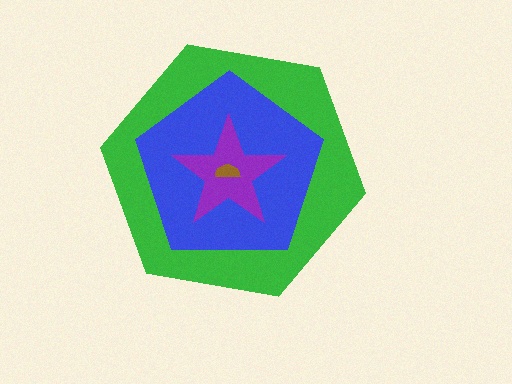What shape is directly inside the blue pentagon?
The purple star.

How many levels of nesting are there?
4.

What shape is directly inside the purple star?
The brown semicircle.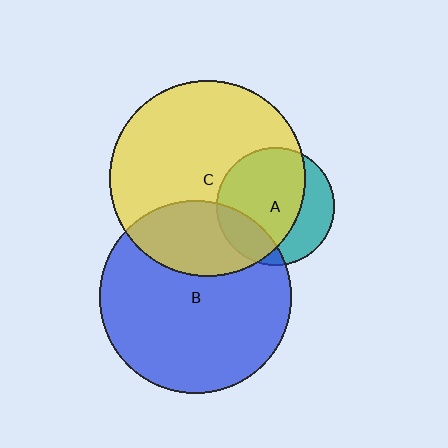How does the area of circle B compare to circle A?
Approximately 2.7 times.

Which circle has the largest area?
Circle C (yellow).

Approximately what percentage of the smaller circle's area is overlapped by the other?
Approximately 20%.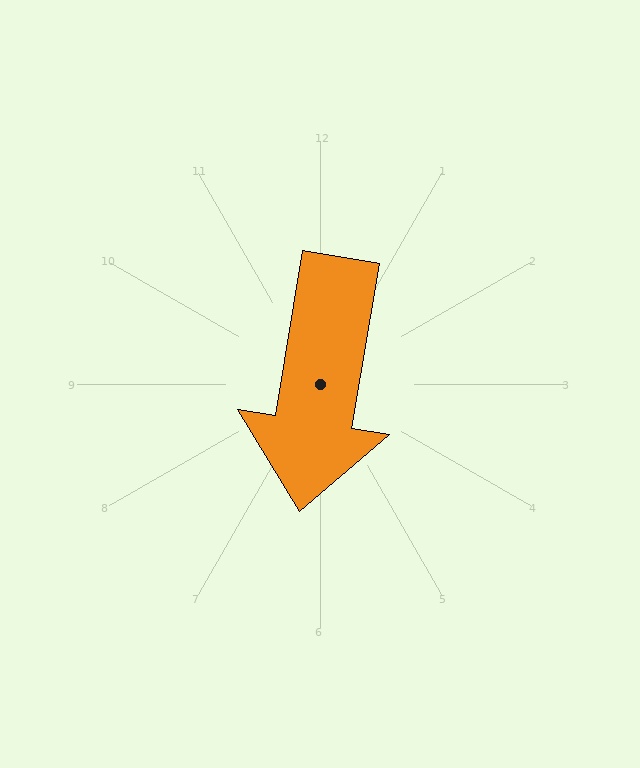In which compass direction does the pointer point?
South.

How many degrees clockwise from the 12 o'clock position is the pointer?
Approximately 189 degrees.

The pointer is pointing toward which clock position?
Roughly 6 o'clock.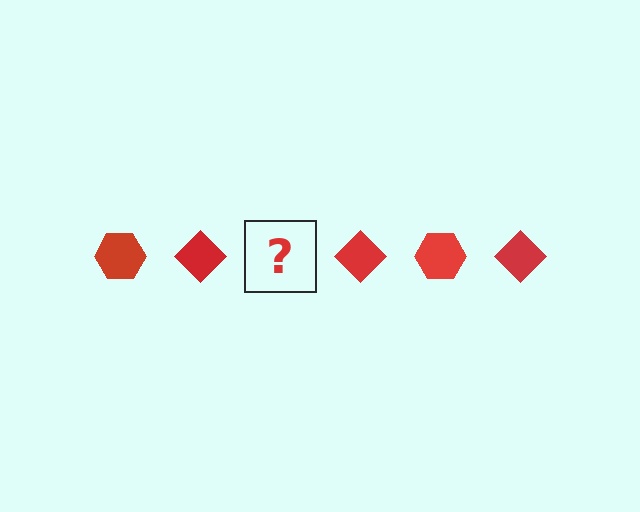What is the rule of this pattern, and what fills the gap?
The rule is that the pattern cycles through hexagon, diamond shapes in red. The gap should be filled with a red hexagon.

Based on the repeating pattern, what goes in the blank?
The blank should be a red hexagon.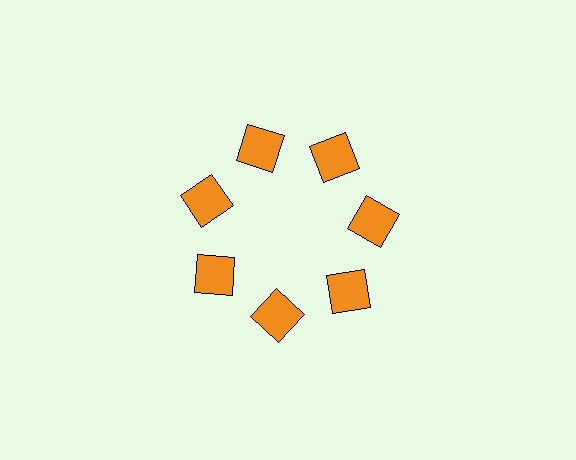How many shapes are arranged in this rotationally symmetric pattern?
There are 7 shapes, arranged in 7 groups of 1.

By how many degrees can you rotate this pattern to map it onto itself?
The pattern maps onto itself every 51 degrees of rotation.